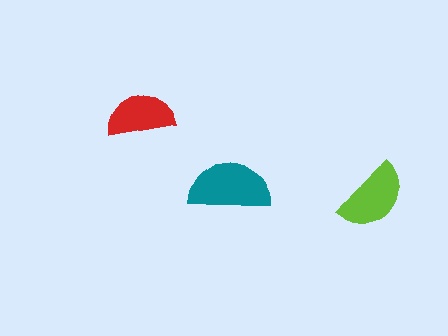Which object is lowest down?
The lime semicircle is bottommost.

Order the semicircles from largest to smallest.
the teal one, the lime one, the red one.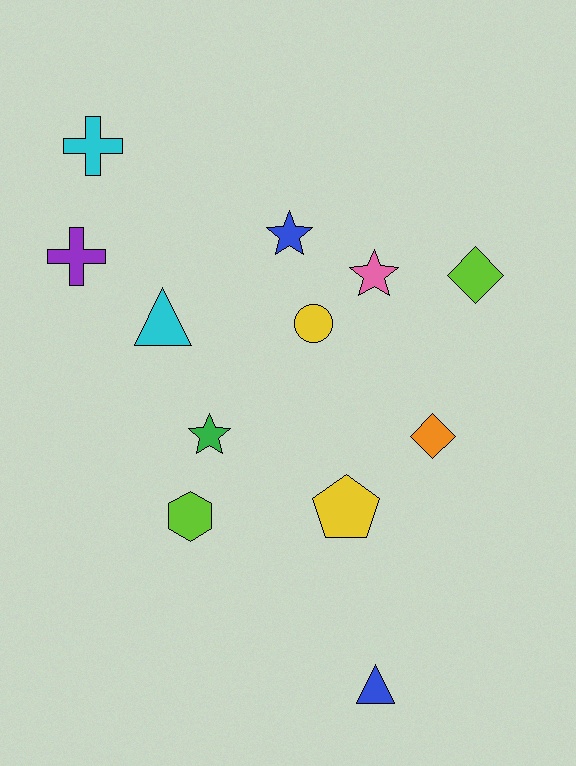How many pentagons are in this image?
There is 1 pentagon.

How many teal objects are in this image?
There are no teal objects.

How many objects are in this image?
There are 12 objects.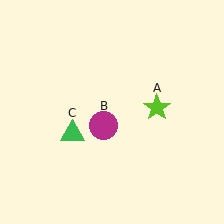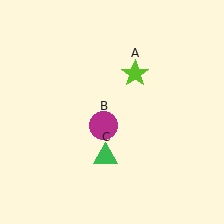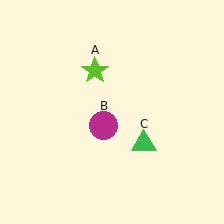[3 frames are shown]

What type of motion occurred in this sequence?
The lime star (object A), green triangle (object C) rotated counterclockwise around the center of the scene.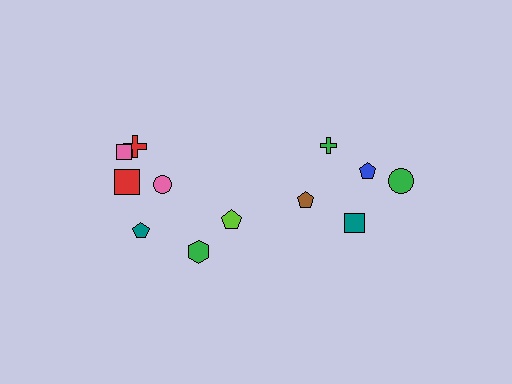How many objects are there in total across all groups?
There are 12 objects.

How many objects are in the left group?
There are 7 objects.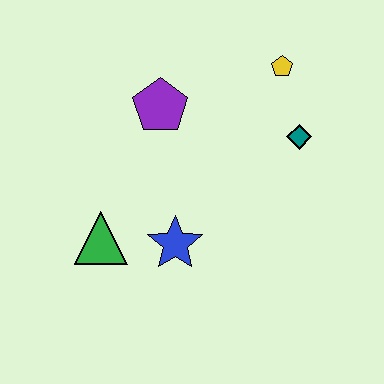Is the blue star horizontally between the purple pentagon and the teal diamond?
Yes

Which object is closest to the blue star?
The green triangle is closest to the blue star.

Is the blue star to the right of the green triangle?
Yes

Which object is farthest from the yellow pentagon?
The green triangle is farthest from the yellow pentagon.